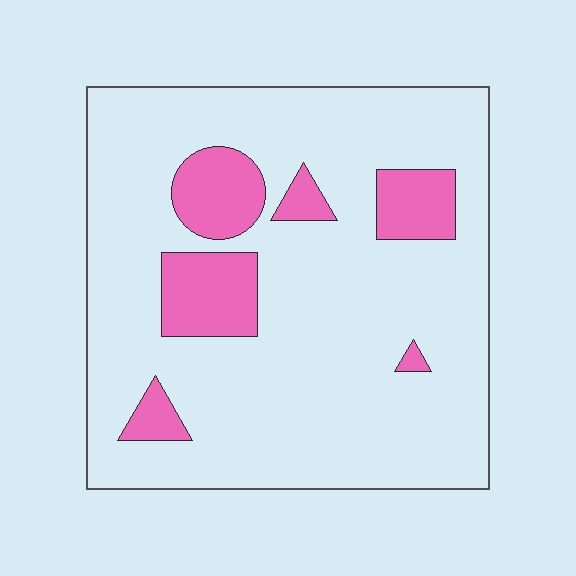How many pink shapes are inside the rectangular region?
6.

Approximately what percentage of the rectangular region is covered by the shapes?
Approximately 15%.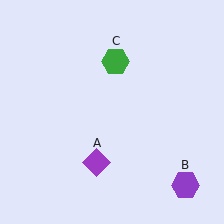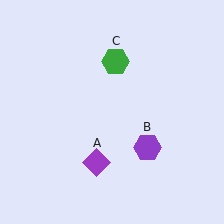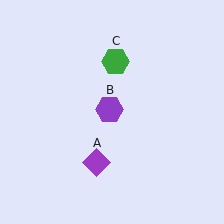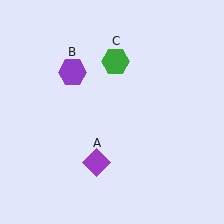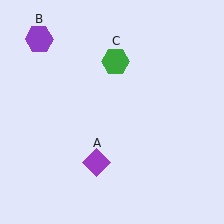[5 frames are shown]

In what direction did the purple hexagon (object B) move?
The purple hexagon (object B) moved up and to the left.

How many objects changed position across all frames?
1 object changed position: purple hexagon (object B).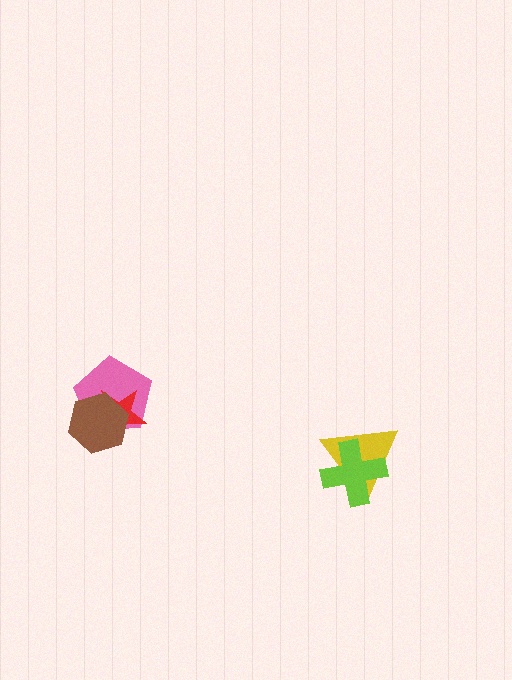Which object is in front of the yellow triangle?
The lime cross is in front of the yellow triangle.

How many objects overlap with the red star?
2 objects overlap with the red star.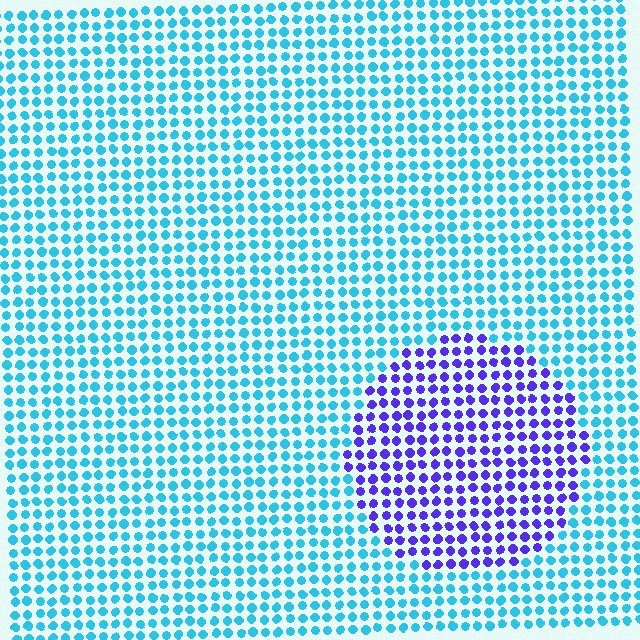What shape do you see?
I see a circle.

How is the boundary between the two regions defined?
The boundary is defined purely by a slight shift in hue (about 63 degrees). Spacing, size, and orientation are identical on both sides.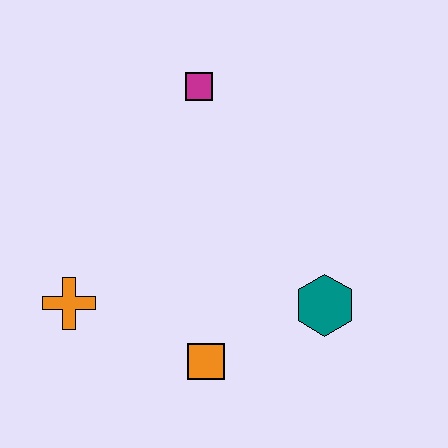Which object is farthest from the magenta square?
The orange square is farthest from the magenta square.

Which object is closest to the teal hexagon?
The orange square is closest to the teal hexagon.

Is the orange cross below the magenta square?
Yes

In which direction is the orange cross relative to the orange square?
The orange cross is to the left of the orange square.